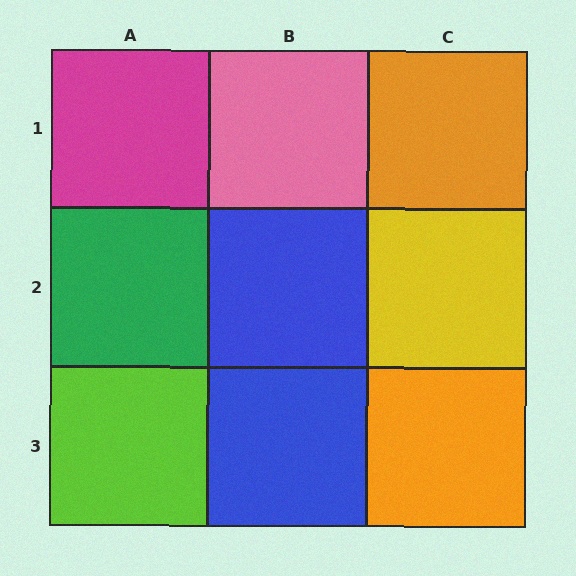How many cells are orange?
2 cells are orange.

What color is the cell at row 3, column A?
Lime.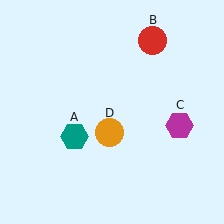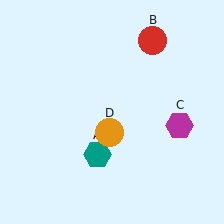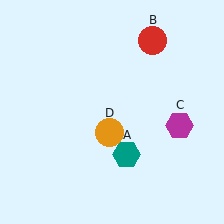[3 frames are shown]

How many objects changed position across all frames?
1 object changed position: teal hexagon (object A).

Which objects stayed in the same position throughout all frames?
Red circle (object B) and magenta hexagon (object C) and orange circle (object D) remained stationary.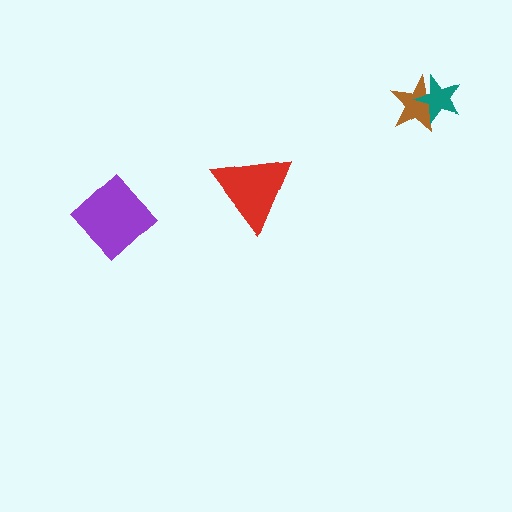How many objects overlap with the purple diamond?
0 objects overlap with the purple diamond.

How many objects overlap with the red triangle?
0 objects overlap with the red triangle.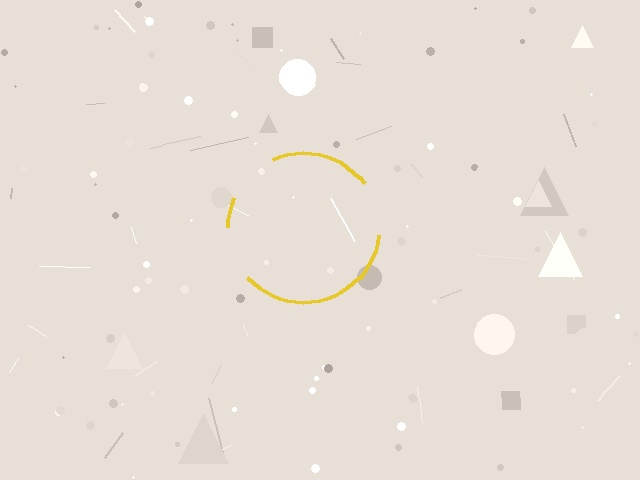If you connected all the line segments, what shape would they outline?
They would outline a circle.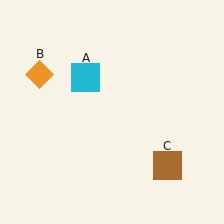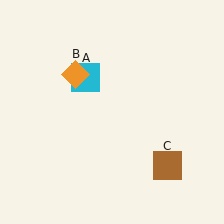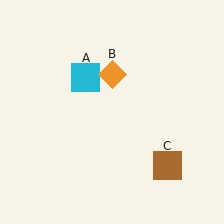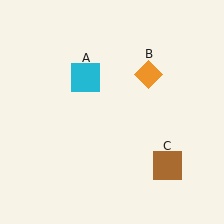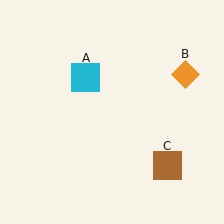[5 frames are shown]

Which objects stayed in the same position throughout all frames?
Cyan square (object A) and brown square (object C) remained stationary.